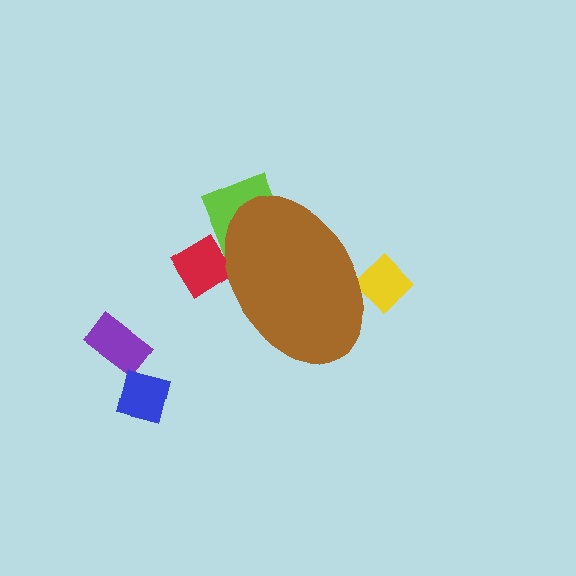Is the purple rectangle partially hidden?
No, the purple rectangle is fully visible.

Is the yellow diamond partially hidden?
Yes, the yellow diamond is partially hidden behind the brown ellipse.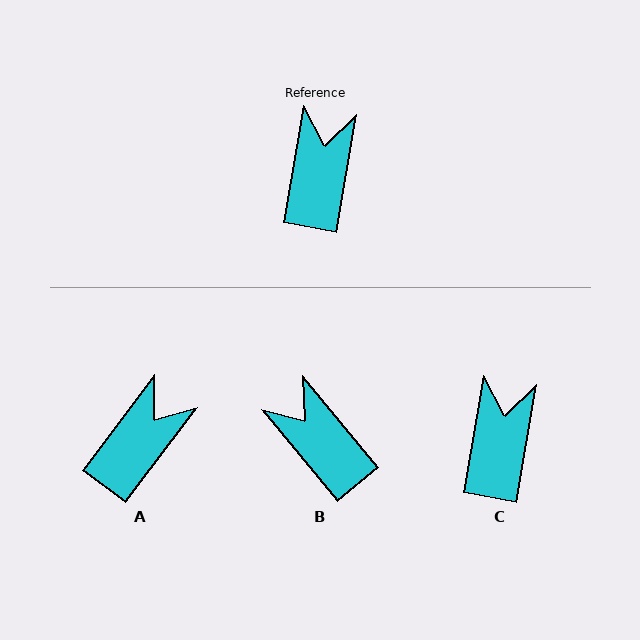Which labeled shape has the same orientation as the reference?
C.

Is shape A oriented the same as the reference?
No, it is off by about 27 degrees.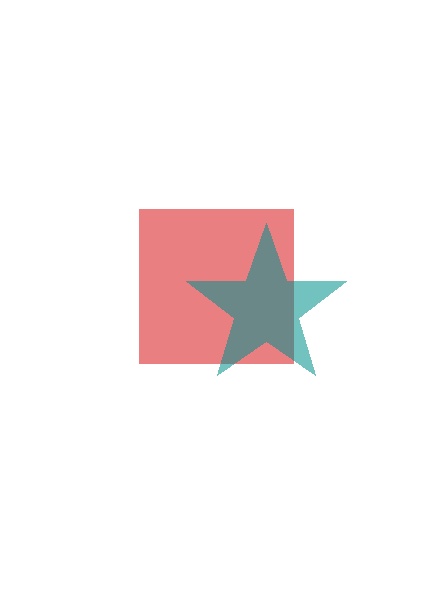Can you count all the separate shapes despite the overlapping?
Yes, there are 2 separate shapes.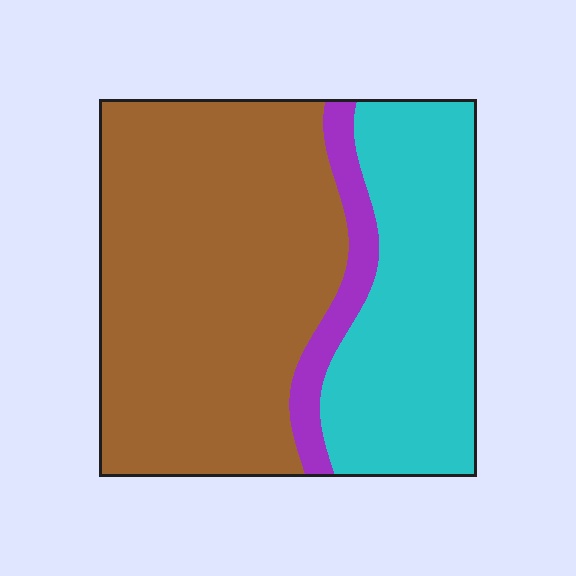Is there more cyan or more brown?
Brown.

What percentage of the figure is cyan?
Cyan covers 33% of the figure.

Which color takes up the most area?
Brown, at roughly 60%.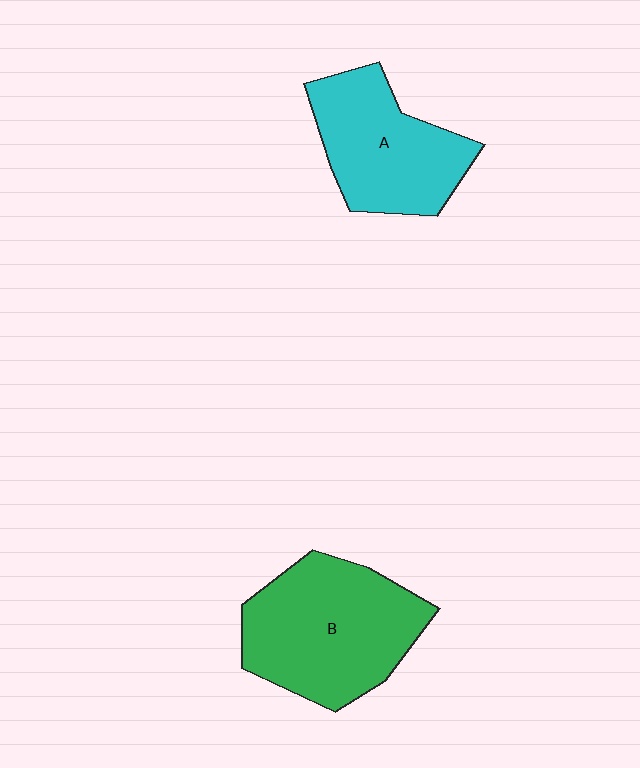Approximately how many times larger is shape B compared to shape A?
Approximately 1.3 times.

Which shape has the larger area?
Shape B (green).